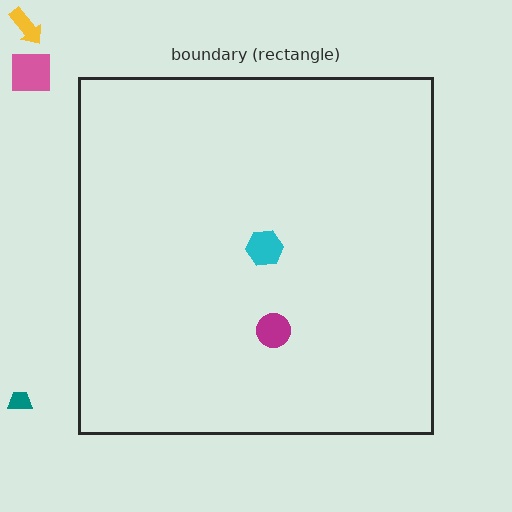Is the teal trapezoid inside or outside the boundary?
Outside.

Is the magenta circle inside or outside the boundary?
Inside.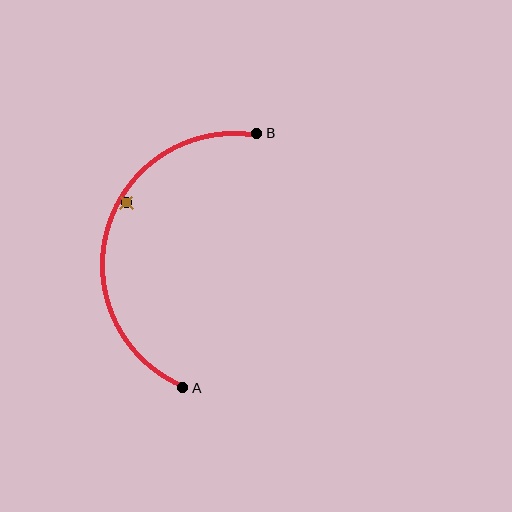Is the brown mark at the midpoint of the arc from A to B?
No — the brown mark does not lie on the arc at all. It sits slightly inside the curve.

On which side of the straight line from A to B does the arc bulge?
The arc bulges to the left of the straight line connecting A and B.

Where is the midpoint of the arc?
The arc midpoint is the point on the curve farthest from the straight line joining A and B. It sits to the left of that line.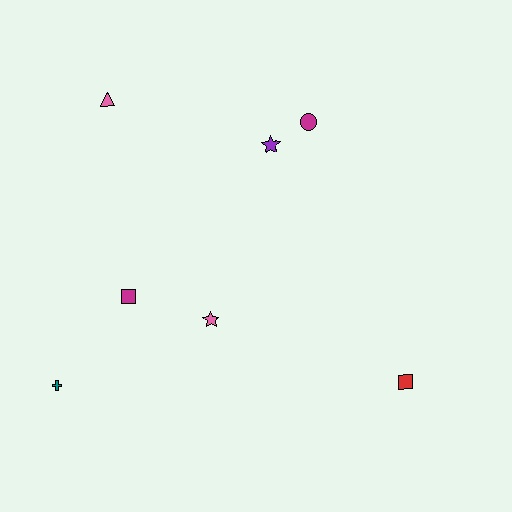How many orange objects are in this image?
There are no orange objects.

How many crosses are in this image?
There is 1 cross.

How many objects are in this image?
There are 7 objects.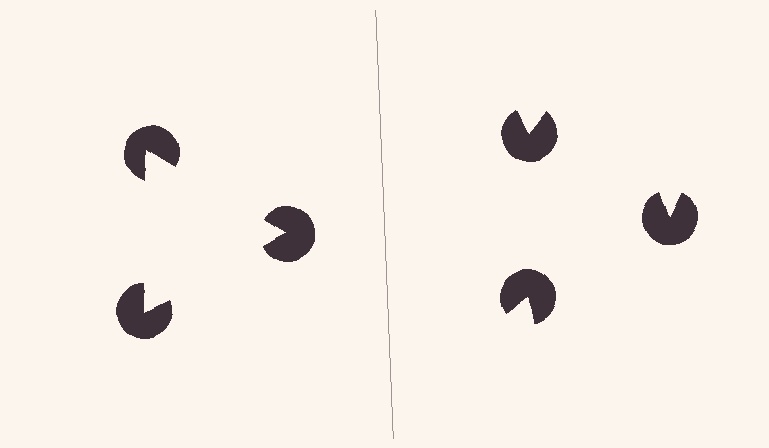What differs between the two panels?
The pac-man discs are positioned identically on both sides; only the wedge orientations differ. On the left they align to a triangle; on the right they are misaligned.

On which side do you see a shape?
An illusory triangle appears on the left side. On the right side the wedge cuts are rotated, so no coherent shape forms.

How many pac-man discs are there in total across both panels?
6 — 3 on each side.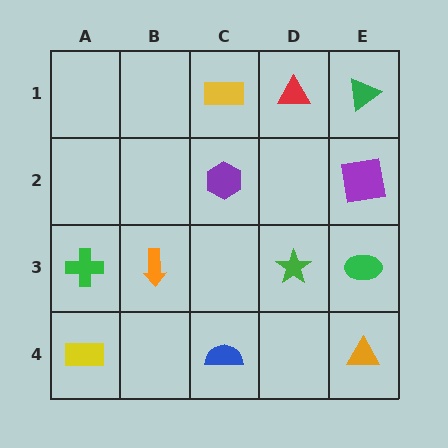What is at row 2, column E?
A purple square.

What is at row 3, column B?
An orange arrow.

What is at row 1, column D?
A red triangle.